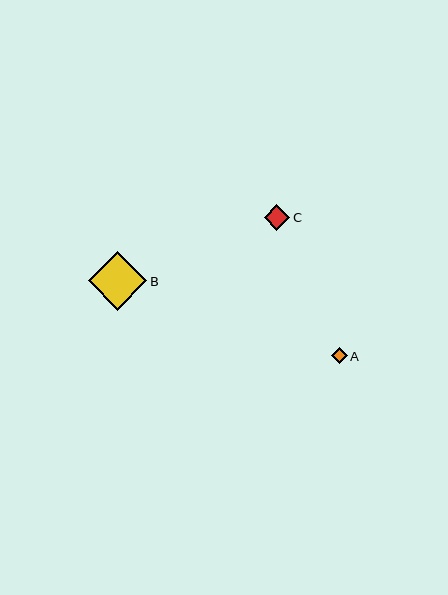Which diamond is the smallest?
Diamond A is the smallest with a size of approximately 16 pixels.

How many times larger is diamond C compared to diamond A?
Diamond C is approximately 1.6 times the size of diamond A.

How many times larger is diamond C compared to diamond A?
Diamond C is approximately 1.6 times the size of diamond A.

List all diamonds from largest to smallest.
From largest to smallest: B, C, A.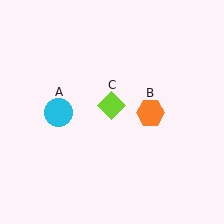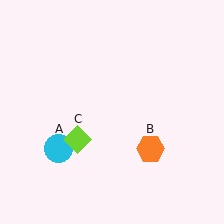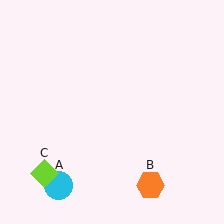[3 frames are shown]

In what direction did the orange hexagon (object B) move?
The orange hexagon (object B) moved down.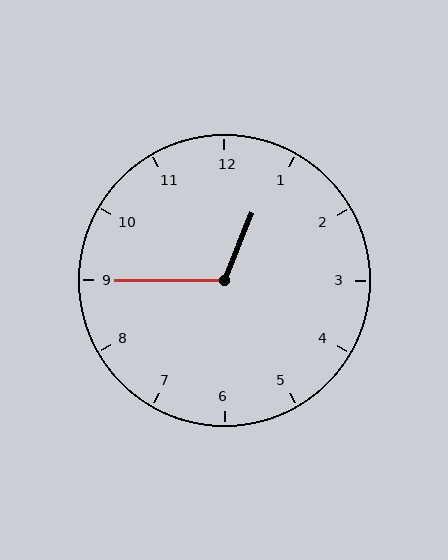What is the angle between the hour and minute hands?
Approximately 112 degrees.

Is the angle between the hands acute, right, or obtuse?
It is obtuse.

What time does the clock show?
12:45.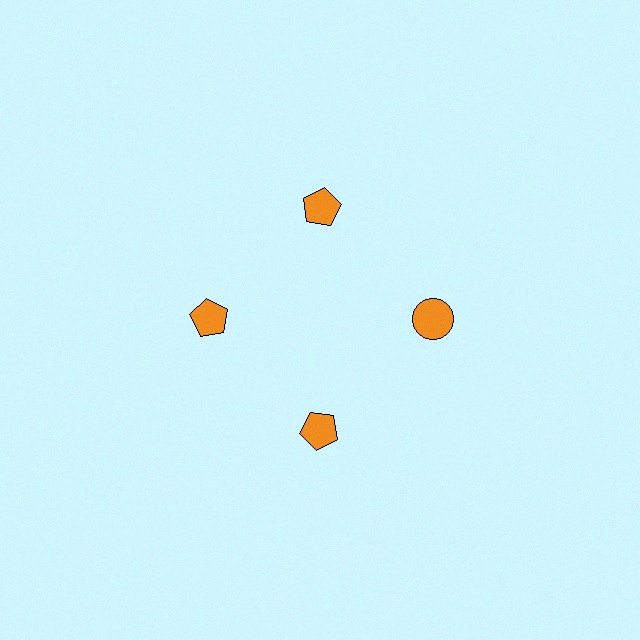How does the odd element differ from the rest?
It has a different shape: circle instead of pentagon.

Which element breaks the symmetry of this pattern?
The orange circle at roughly the 3 o'clock position breaks the symmetry. All other shapes are orange pentagons.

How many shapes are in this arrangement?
There are 4 shapes arranged in a ring pattern.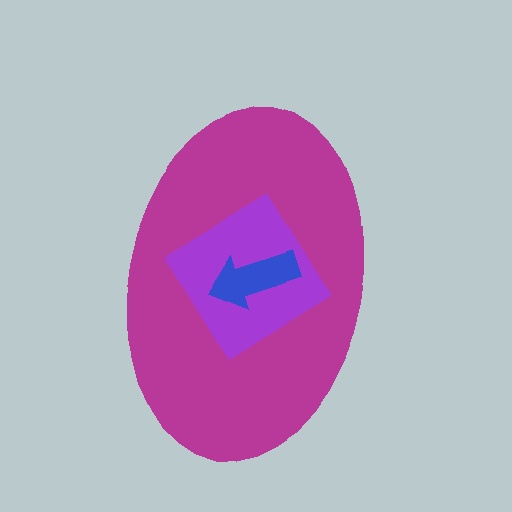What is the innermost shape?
The blue arrow.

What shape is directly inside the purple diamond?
The blue arrow.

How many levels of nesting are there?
3.